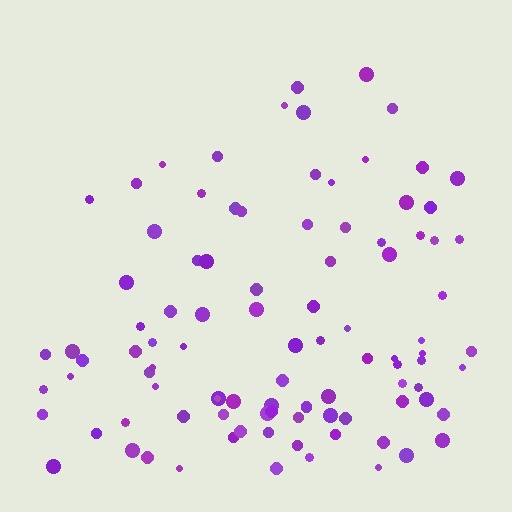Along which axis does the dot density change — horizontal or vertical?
Vertical.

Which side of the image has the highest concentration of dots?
The bottom.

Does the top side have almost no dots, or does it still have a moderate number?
Still a moderate number, just noticeably fewer than the bottom.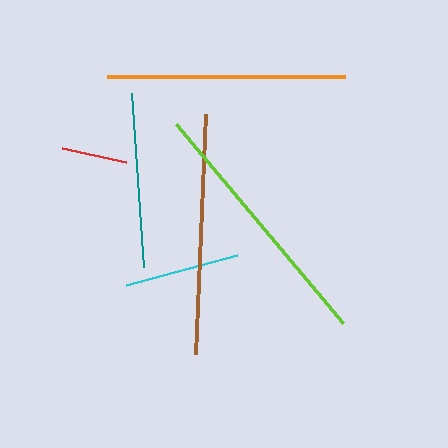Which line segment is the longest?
The lime line is the longest at approximately 260 pixels.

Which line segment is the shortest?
The red line is the shortest at approximately 66 pixels.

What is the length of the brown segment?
The brown segment is approximately 241 pixels long.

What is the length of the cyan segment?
The cyan segment is approximately 115 pixels long.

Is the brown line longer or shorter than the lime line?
The lime line is longer than the brown line.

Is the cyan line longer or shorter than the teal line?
The teal line is longer than the cyan line.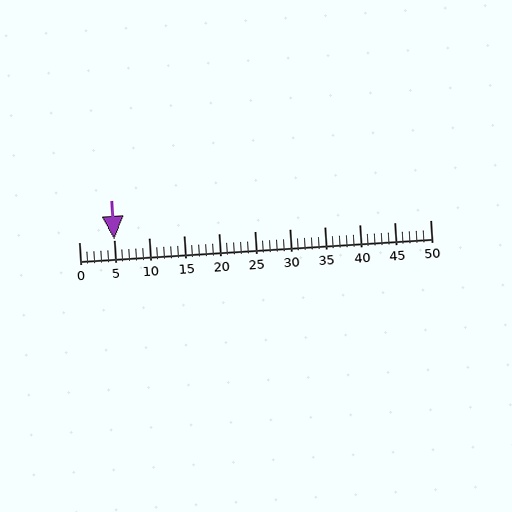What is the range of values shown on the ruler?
The ruler shows values from 0 to 50.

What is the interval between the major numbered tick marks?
The major tick marks are spaced 5 units apart.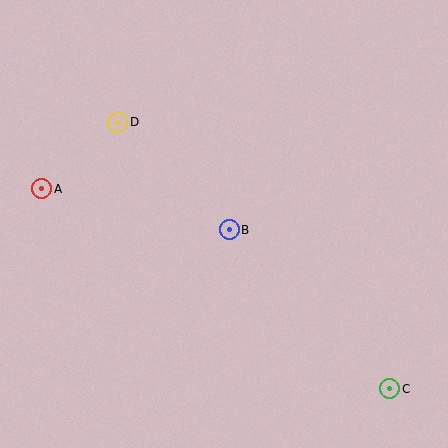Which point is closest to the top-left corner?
Point D is closest to the top-left corner.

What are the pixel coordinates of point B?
Point B is at (229, 230).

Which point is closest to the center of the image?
Point B at (229, 230) is closest to the center.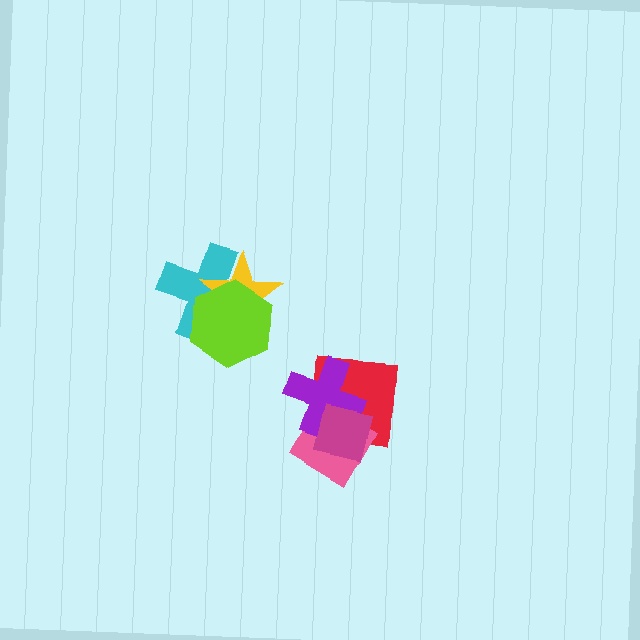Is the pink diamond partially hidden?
Yes, it is partially covered by another shape.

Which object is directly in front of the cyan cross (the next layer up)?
The yellow star is directly in front of the cyan cross.